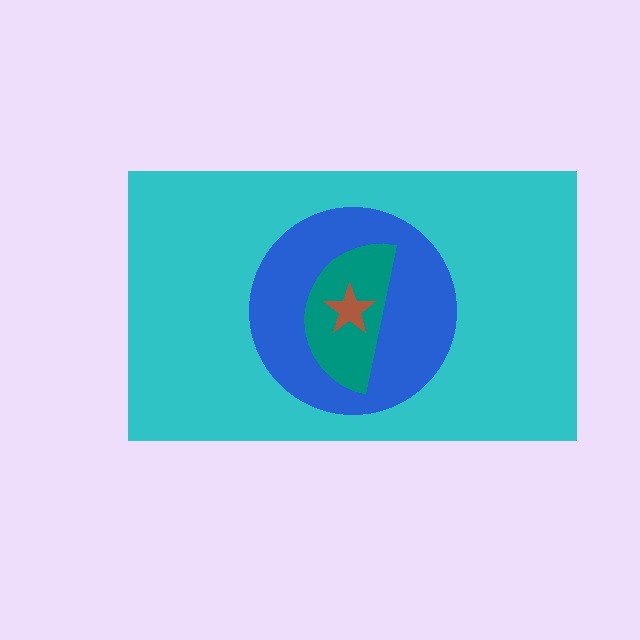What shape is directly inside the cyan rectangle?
The blue circle.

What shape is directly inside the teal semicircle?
The brown star.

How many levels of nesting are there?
4.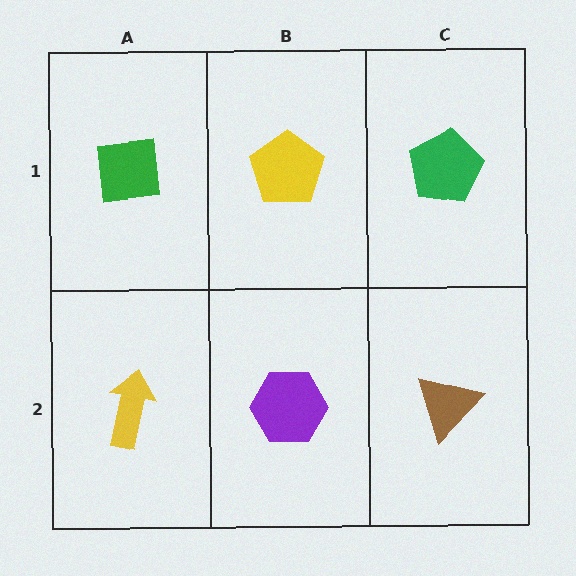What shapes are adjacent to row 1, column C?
A brown triangle (row 2, column C), a yellow pentagon (row 1, column B).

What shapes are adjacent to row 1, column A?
A yellow arrow (row 2, column A), a yellow pentagon (row 1, column B).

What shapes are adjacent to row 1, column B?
A purple hexagon (row 2, column B), a green square (row 1, column A), a green pentagon (row 1, column C).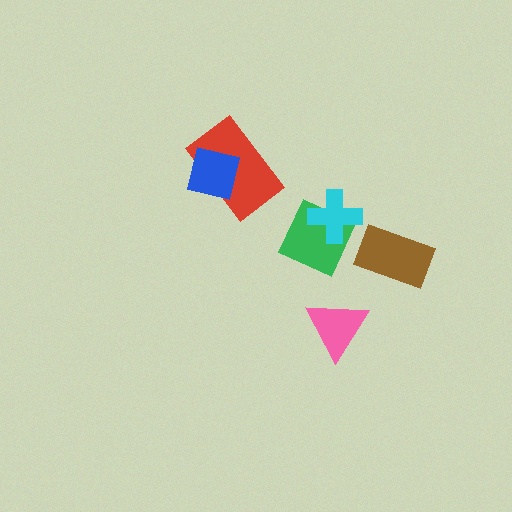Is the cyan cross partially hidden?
No, no other shape covers it.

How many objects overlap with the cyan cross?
1 object overlaps with the cyan cross.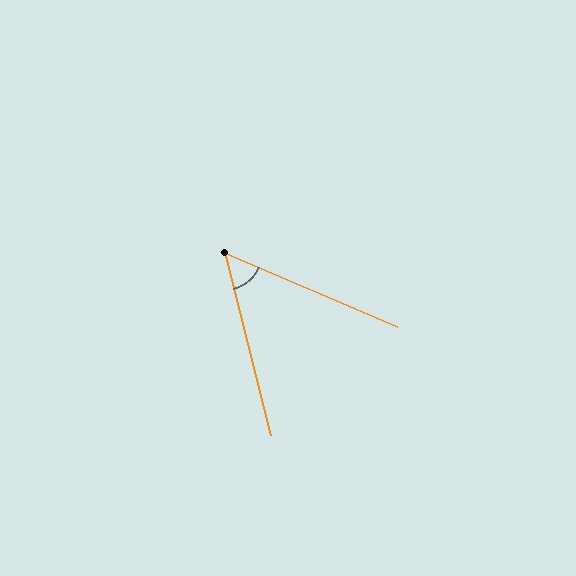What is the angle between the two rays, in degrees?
Approximately 53 degrees.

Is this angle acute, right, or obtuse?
It is acute.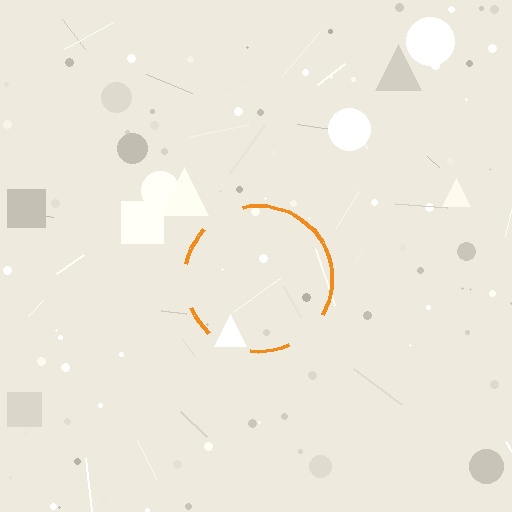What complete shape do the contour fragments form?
The contour fragments form a circle.